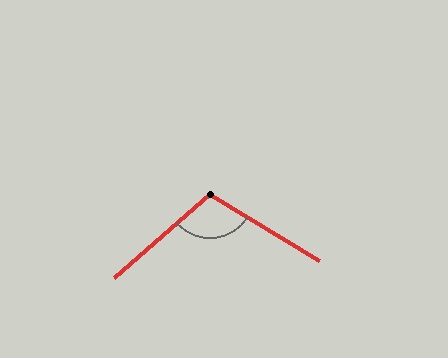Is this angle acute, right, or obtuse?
It is obtuse.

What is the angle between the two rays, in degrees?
Approximately 107 degrees.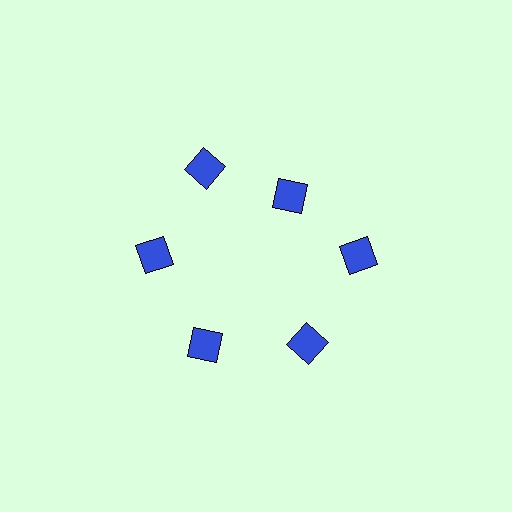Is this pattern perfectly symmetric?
No. The 6 blue squares are arranged in a ring, but one element near the 1 o'clock position is pulled inward toward the center, breaking the 6-fold rotational symmetry.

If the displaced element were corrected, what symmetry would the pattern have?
It would have 6-fold rotational symmetry — the pattern would map onto itself every 60 degrees.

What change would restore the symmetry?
The symmetry would be restored by moving it outward, back onto the ring so that all 6 squares sit at equal angles and equal distance from the center.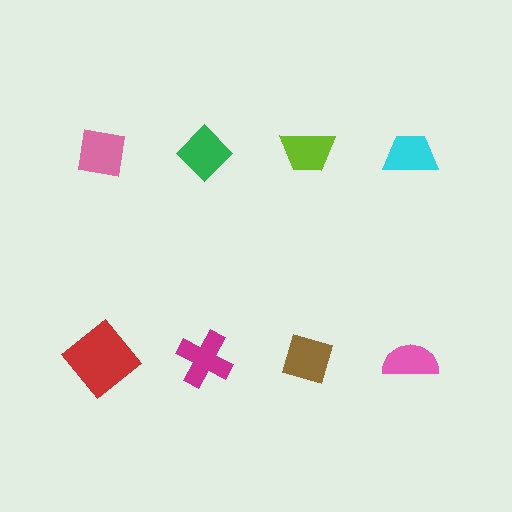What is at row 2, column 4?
A pink semicircle.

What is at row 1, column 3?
A lime trapezoid.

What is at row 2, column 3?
A brown diamond.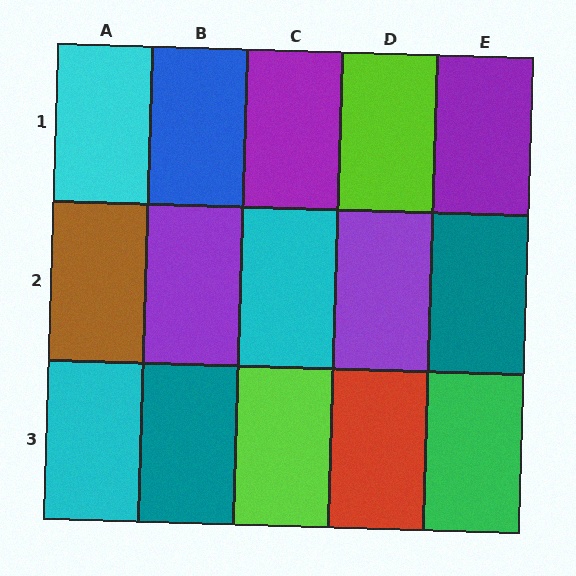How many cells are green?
1 cell is green.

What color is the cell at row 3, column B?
Teal.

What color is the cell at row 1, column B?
Blue.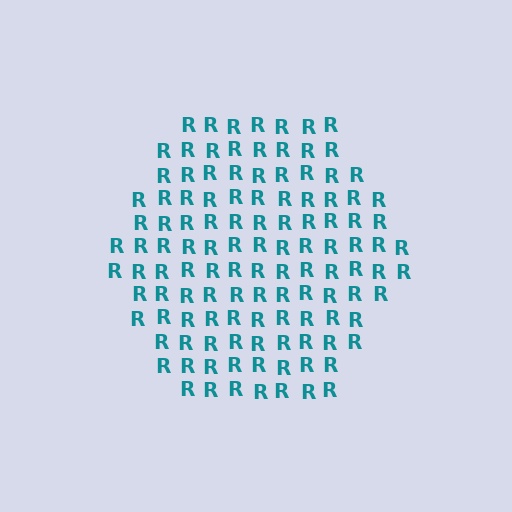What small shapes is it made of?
It is made of small letter R's.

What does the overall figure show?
The overall figure shows a hexagon.